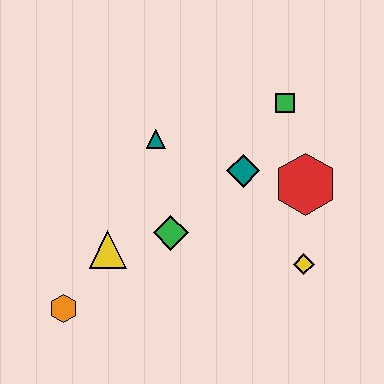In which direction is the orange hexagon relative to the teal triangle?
The orange hexagon is below the teal triangle.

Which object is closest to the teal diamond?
The red hexagon is closest to the teal diamond.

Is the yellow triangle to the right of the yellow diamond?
No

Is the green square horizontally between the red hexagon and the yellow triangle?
Yes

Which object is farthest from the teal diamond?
The orange hexagon is farthest from the teal diamond.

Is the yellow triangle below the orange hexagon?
No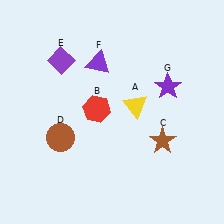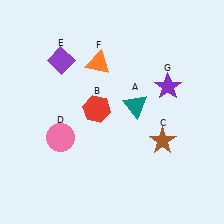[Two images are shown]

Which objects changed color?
A changed from yellow to teal. D changed from brown to pink. F changed from purple to orange.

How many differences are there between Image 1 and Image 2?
There are 3 differences between the two images.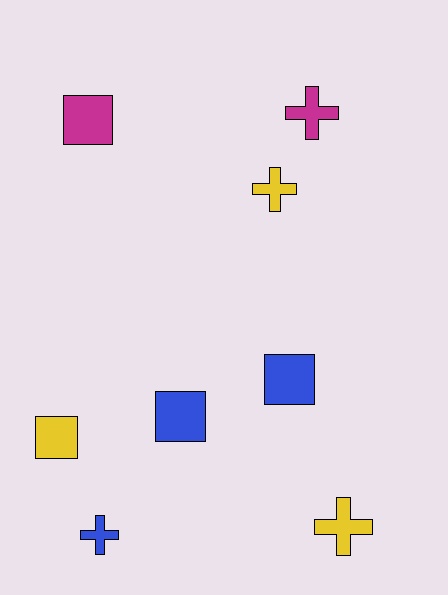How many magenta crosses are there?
There is 1 magenta cross.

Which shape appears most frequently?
Square, with 4 objects.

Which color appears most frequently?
Yellow, with 3 objects.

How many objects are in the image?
There are 8 objects.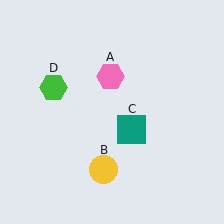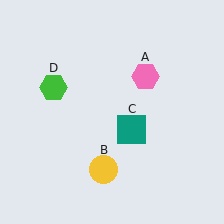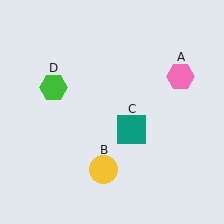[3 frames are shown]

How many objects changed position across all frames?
1 object changed position: pink hexagon (object A).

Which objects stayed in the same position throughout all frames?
Yellow circle (object B) and teal square (object C) and green hexagon (object D) remained stationary.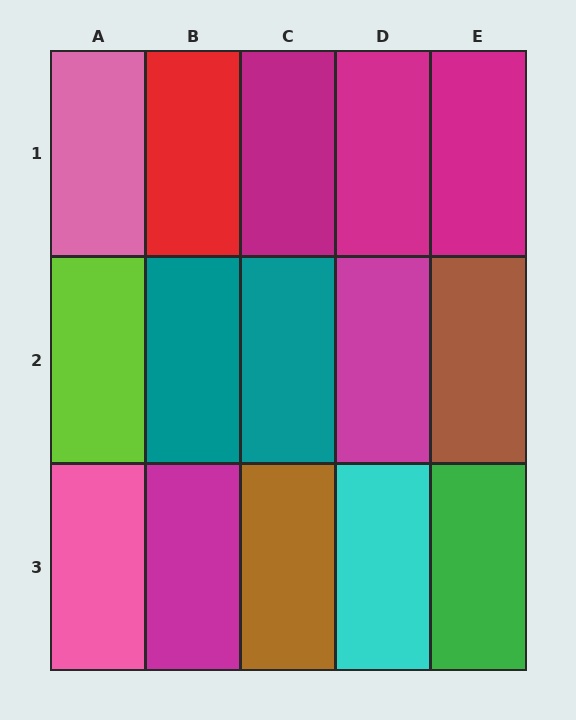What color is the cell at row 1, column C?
Magenta.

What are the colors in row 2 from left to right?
Lime, teal, teal, magenta, brown.